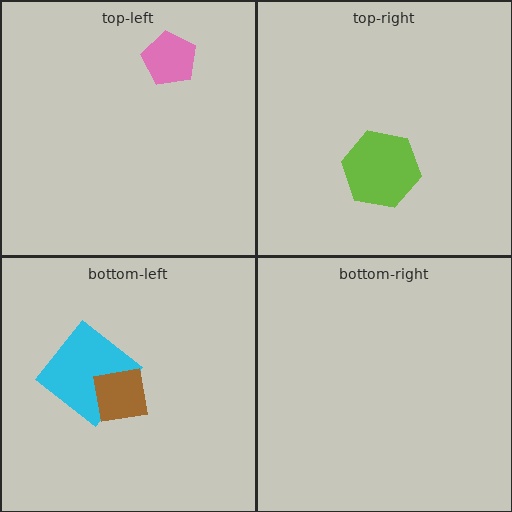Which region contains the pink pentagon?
The top-left region.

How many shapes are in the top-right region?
1.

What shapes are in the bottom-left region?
The cyan diamond, the brown square.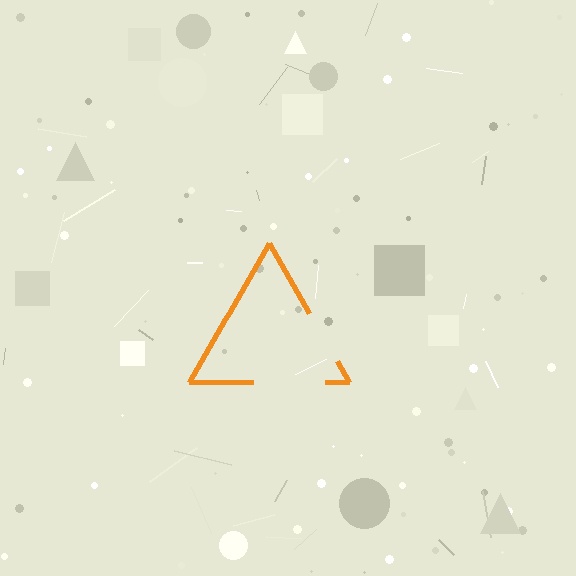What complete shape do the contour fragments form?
The contour fragments form a triangle.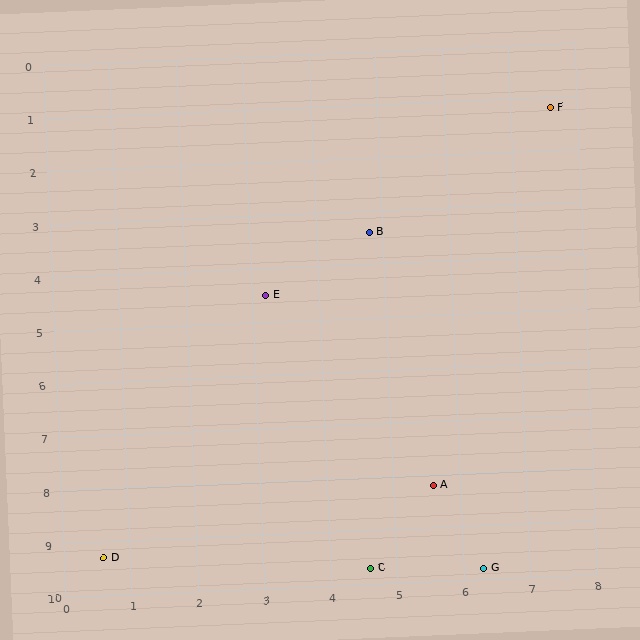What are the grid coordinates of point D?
Point D is at approximately (0.6, 9.3).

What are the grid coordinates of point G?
Point G is at approximately (6.3, 9.8).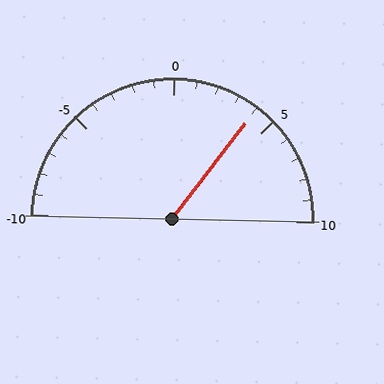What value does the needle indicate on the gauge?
The needle indicates approximately 4.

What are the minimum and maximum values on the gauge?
The gauge ranges from -10 to 10.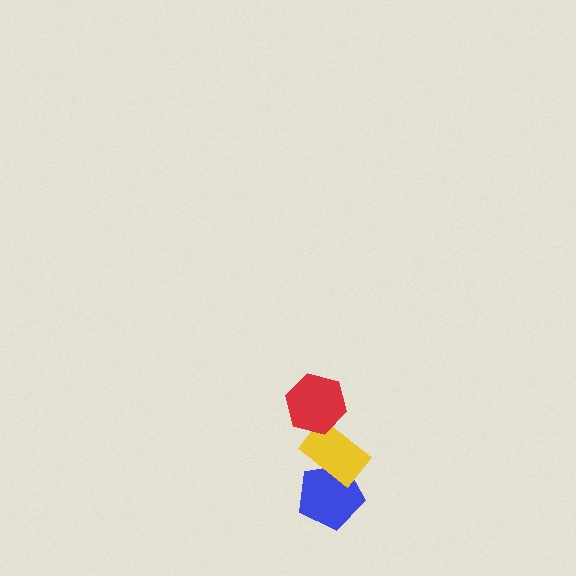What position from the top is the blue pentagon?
The blue pentagon is 3rd from the top.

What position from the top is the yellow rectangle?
The yellow rectangle is 2nd from the top.